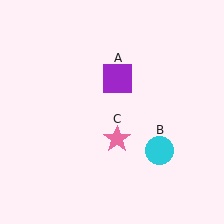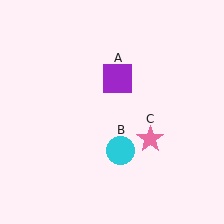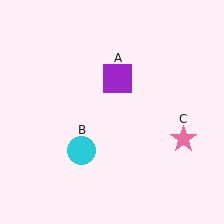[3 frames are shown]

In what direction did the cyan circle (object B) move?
The cyan circle (object B) moved left.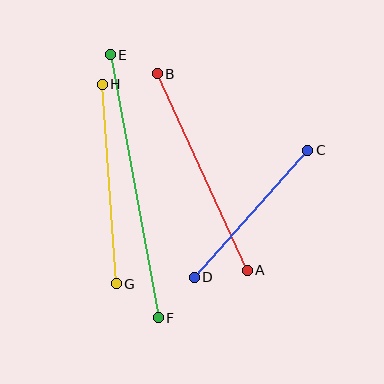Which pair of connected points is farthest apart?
Points E and F are farthest apart.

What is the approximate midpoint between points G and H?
The midpoint is at approximately (109, 184) pixels.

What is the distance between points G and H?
The distance is approximately 200 pixels.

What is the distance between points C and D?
The distance is approximately 171 pixels.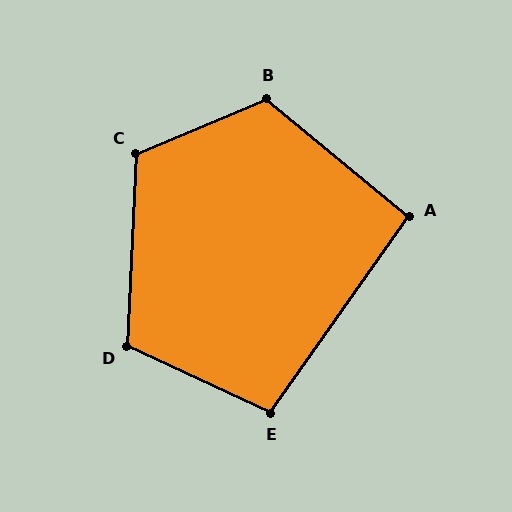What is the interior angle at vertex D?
Approximately 112 degrees (obtuse).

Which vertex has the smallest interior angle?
A, at approximately 95 degrees.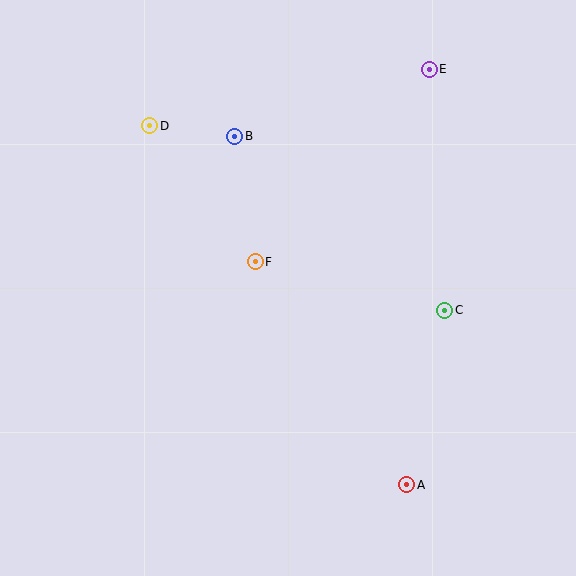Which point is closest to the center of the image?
Point F at (255, 262) is closest to the center.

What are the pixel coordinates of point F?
Point F is at (255, 262).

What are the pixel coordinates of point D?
Point D is at (150, 126).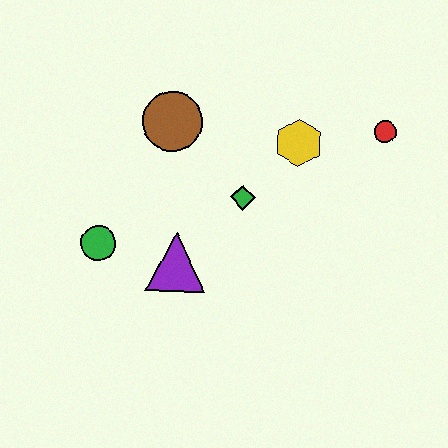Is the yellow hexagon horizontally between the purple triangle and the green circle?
No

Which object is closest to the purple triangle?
The green circle is closest to the purple triangle.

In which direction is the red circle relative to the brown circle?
The red circle is to the right of the brown circle.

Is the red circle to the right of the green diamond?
Yes